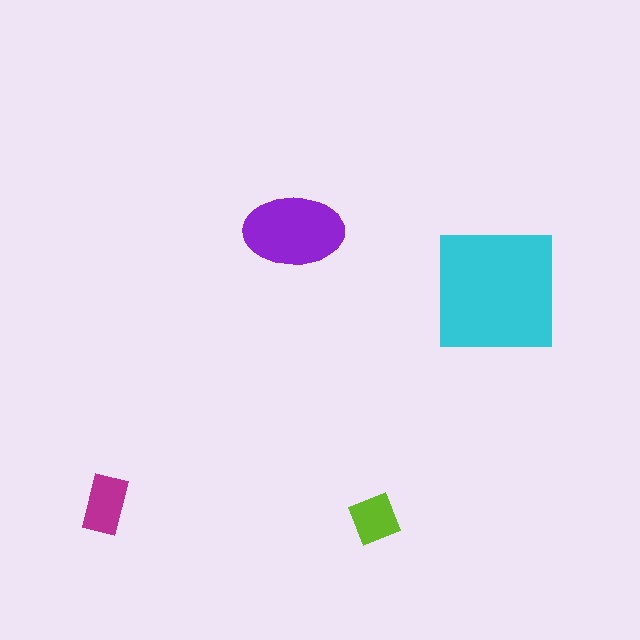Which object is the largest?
The cyan square.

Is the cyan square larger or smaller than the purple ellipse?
Larger.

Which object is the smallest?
The lime diamond.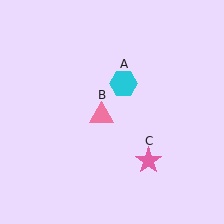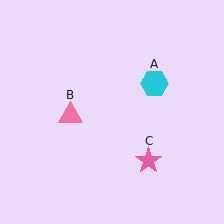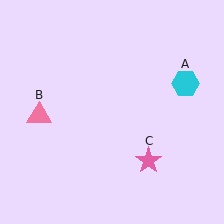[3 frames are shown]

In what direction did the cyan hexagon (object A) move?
The cyan hexagon (object A) moved right.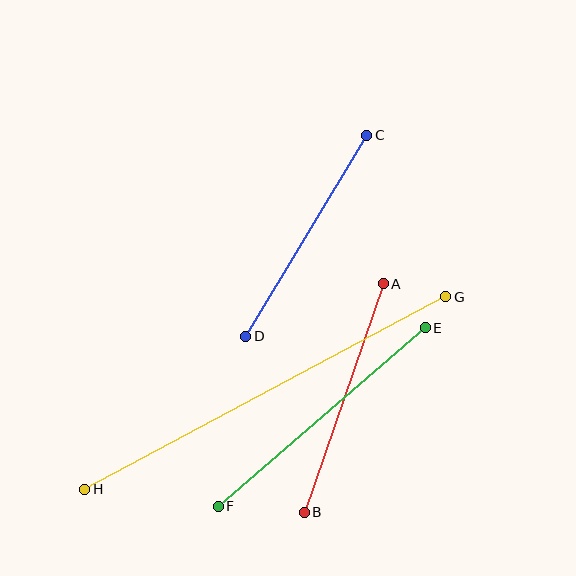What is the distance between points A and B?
The distance is approximately 241 pixels.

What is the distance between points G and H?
The distance is approximately 409 pixels.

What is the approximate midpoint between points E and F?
The midpoint is at approximately (322, 417) pixels.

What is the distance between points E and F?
The distance is approximately 273 pixels.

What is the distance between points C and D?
The distance is approximately 235 pixels.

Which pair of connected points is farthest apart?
Points G and H are farthest apart.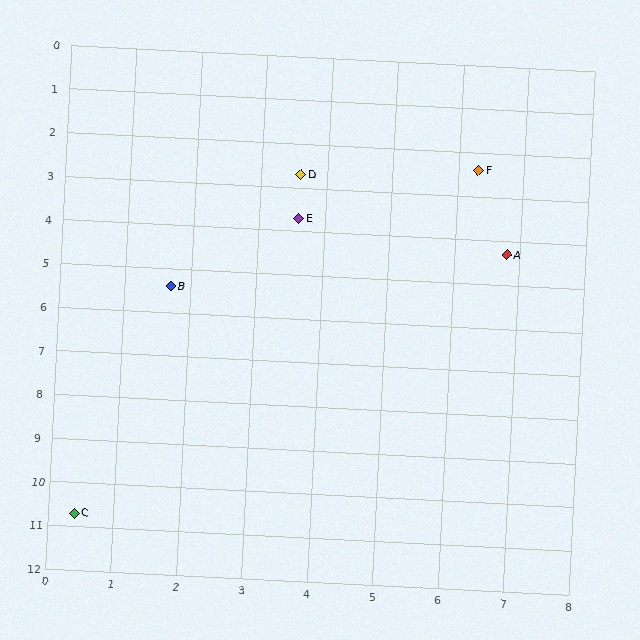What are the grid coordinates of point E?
Point E is at approximately (3.6, 3.7).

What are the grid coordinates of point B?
Point B is at approximately (1.7, 5.4).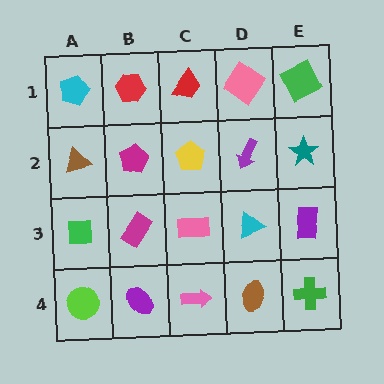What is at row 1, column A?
A cyan pentagon.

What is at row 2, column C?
A yellow pentagon.